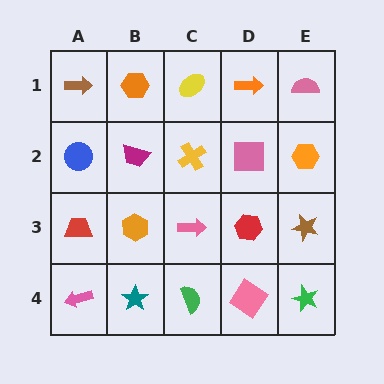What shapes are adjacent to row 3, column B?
A magenta trapezoid (row 2, column B), a teal star (row 4, column B), a red trapezoid (row 3, column A), a pink arrow (row 3, column C).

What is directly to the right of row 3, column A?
An orange hexagon.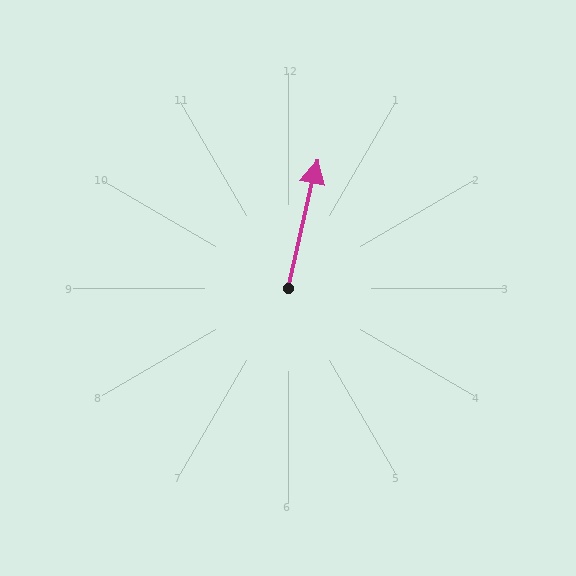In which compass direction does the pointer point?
North.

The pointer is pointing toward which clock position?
Roughly 12 o'clock.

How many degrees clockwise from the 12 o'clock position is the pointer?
Approximately 13 degrees.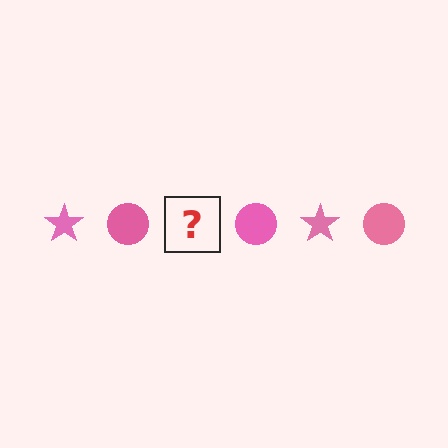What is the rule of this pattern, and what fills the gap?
The rule is that the pattern cycles through star, circle shapes in pink. The gap should be filled with a pink star.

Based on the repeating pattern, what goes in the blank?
The blank should be a pink star.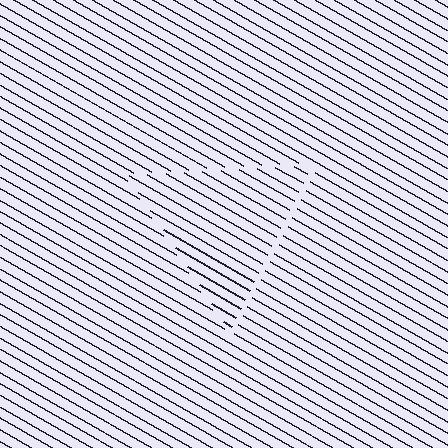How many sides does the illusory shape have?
3 sides — the line-ends trace a triangle.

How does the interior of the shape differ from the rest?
The interior of the shape contains the same grating, shifted by half a period — the contour is defined by the phase discontinuity where line-ends from the inner and outer gratings abut.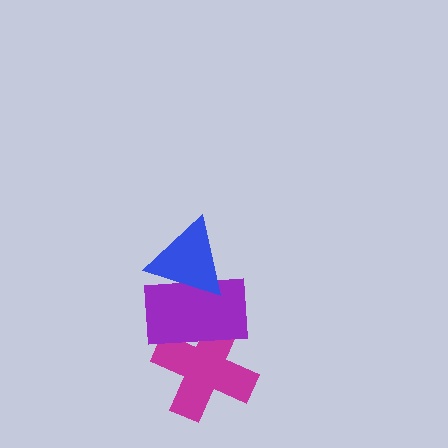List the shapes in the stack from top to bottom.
From top to bottom: the blue triangle, the purple rectangle, the magenta cross.